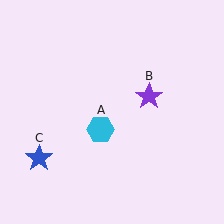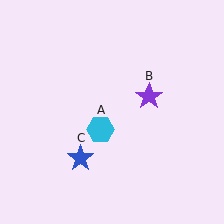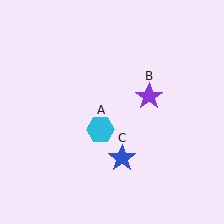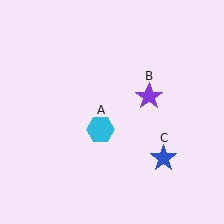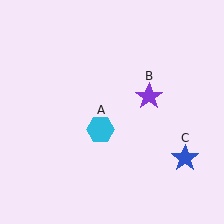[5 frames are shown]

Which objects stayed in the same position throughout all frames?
Cyan hexagon (object A) and purple star (object B) remained stationary.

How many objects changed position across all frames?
1 object changed position: blue star (object C).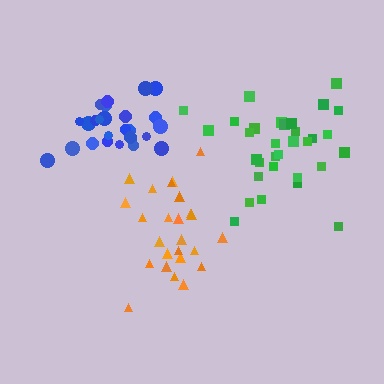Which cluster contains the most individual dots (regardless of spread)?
Green (33).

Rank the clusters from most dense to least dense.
blue, orange, green.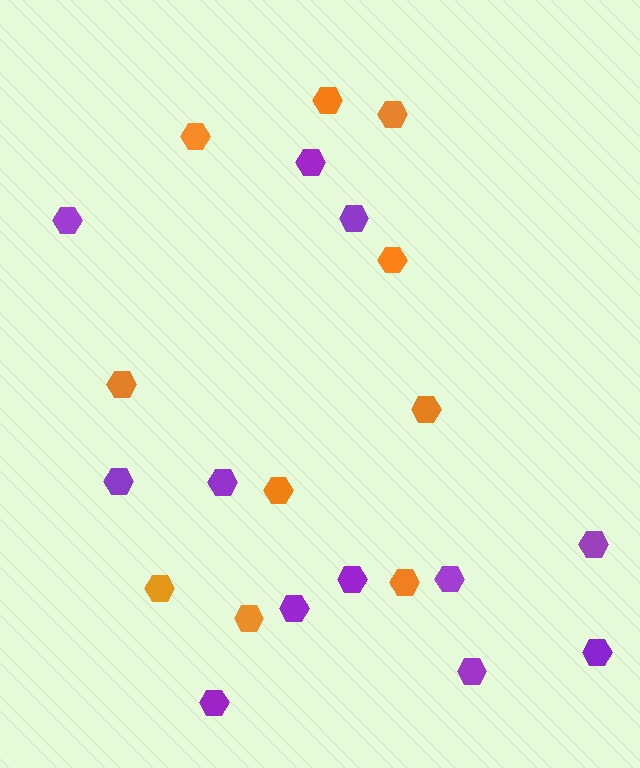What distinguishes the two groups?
There are 2 groups: one group of purple hexagons (12) and one group of orange hexagons (10).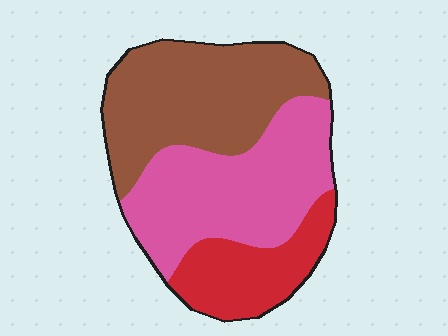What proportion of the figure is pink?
Pink takes up between a quarter and a half of the figure.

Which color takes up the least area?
Red, at roughly 20%.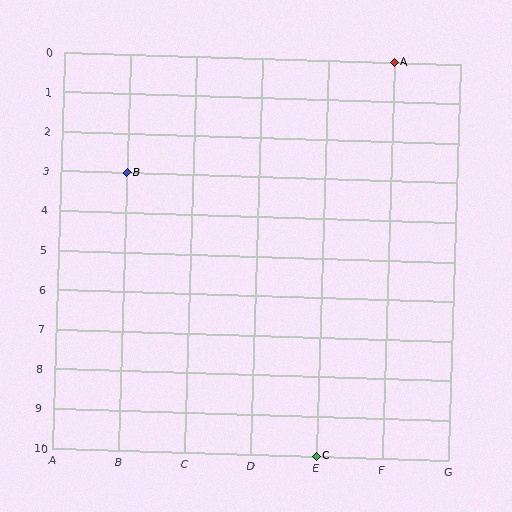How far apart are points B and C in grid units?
Points B and C are 3 columns and 7 rows apart (about 7.6 grid units diagonally).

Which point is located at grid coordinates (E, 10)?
Point C is at (E, 10).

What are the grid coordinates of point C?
Point C is at grid coordinates (E, 10).